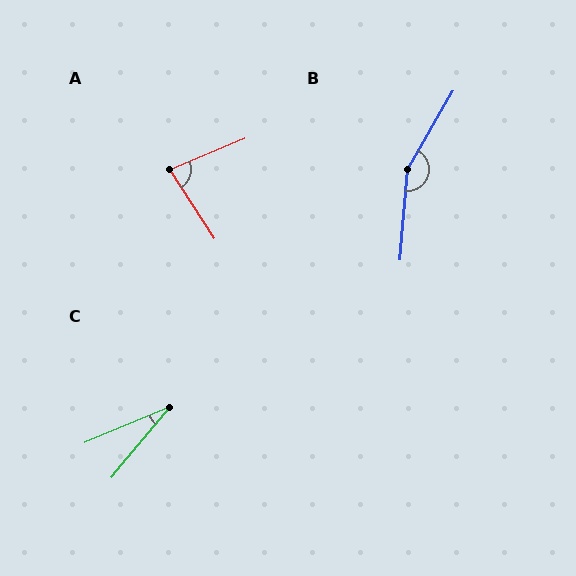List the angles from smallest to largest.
C (28°), A (80°), B (155°).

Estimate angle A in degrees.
Approximately 80 degrees.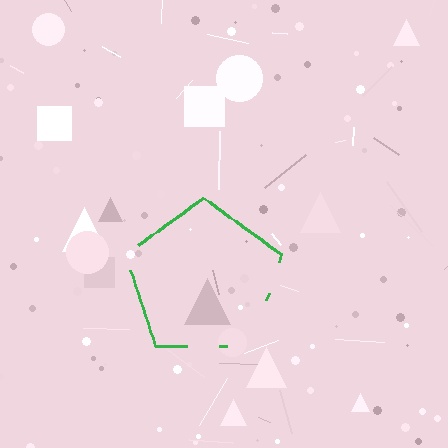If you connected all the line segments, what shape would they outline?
They would outline a pentagon.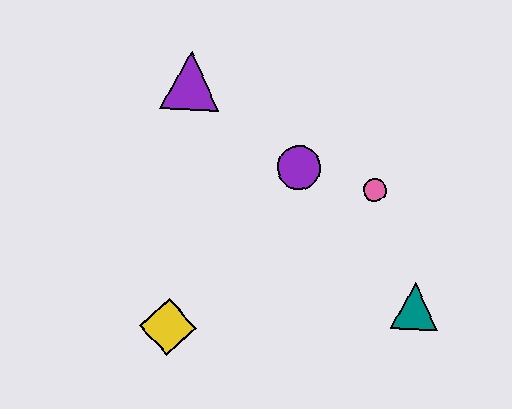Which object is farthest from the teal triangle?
The purple triangle is farthest from the teal triangle.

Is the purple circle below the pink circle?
No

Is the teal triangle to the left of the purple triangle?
No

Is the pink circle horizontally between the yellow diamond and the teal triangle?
Yes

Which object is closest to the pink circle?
The purple circle is closest to the pink circle.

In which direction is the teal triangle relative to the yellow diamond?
The teal triangle is to the right of the yellow diamond.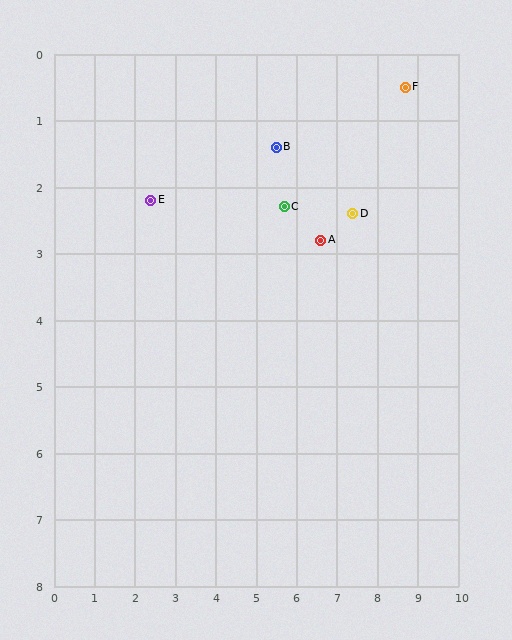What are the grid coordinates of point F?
Point F is at approximately (8.7, 0.5).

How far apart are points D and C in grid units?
Points D and C are about 1.7 grid units apart.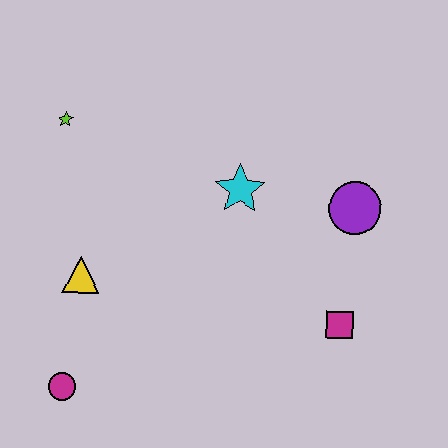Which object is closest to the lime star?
The yellow triangle is closest to the lime star.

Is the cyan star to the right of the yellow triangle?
Yes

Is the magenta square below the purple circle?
Yes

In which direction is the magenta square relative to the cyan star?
The magenta square is below the cyan star.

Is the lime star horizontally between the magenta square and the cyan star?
No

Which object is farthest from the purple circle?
The magenta circle is farthest from the purple circle.